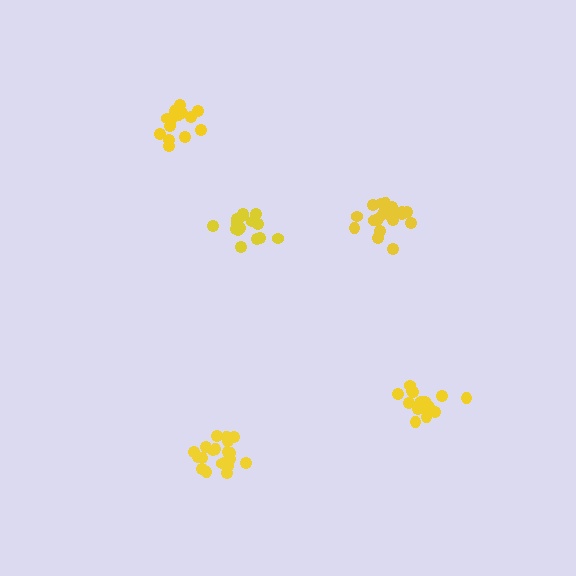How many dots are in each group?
Group 1: 17 dots, Group 2: 20 dots, Group 3: 16 dots, Group 4: 17 dots, Group 5: 21 dots (91 total).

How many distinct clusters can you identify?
There are 5 distinct clusters.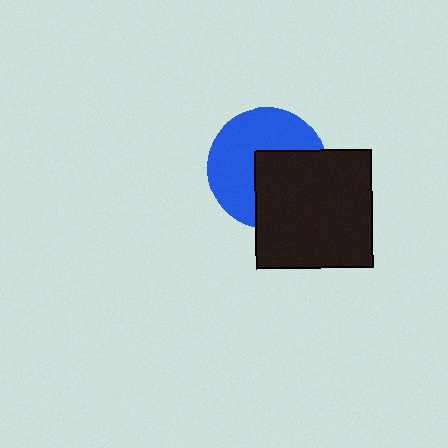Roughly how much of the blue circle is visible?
About half of it is visible (roughly 58%).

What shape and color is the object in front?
The object in front is a black square.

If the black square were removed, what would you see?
You would see the complete blue circle.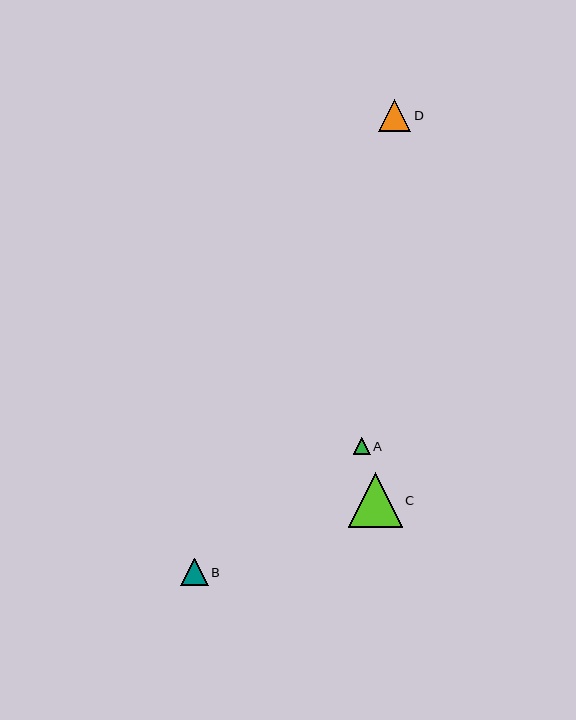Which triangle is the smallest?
Triangle A is the smallest with a size of approximately 17 pixels.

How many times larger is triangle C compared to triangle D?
Triangle C is approximately 1.7 times the size of triangle D.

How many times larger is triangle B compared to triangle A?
Triangle B is approximately 1.6 times the size of triangle A.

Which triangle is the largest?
Triangle C is the largest with a size of approximately 54 pixels.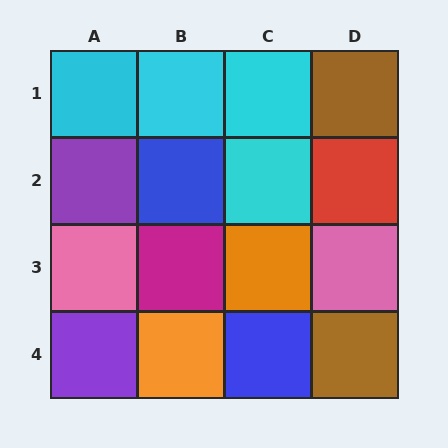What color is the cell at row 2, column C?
Cyan.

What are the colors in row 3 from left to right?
Pink, magenta, orange, pink.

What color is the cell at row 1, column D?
Brown.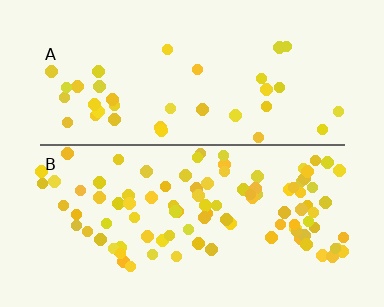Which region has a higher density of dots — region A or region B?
B (the bottom).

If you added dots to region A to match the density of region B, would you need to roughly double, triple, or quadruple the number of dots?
Approximately triple.